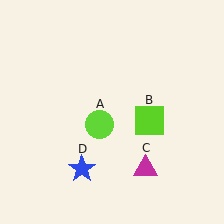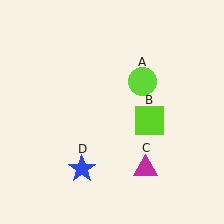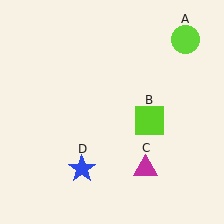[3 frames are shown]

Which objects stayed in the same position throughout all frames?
Lime square (object B) and magenta triangle (object C) and blue star (object D) remained stationary.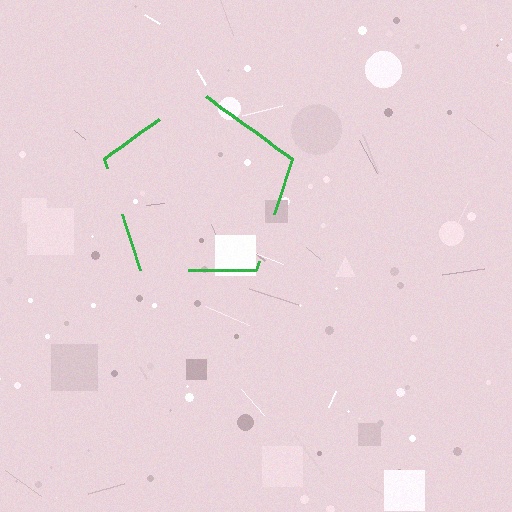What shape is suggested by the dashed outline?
The dashed outline suggests a pentagon.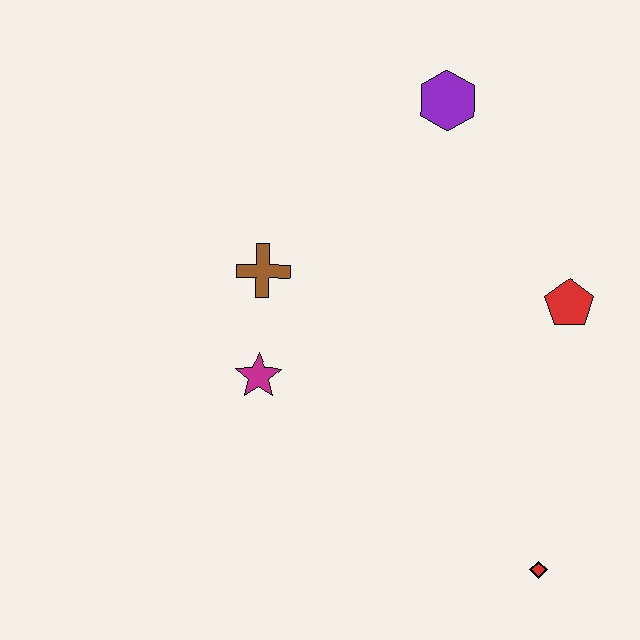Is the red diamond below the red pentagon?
Yes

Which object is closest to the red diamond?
The red pentagon is closest to the red diamond.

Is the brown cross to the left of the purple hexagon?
Yes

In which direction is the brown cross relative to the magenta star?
The brown cross is above the magenta star.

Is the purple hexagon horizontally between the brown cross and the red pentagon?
Yes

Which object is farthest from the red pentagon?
The magenta star is farthest from the red pentagon.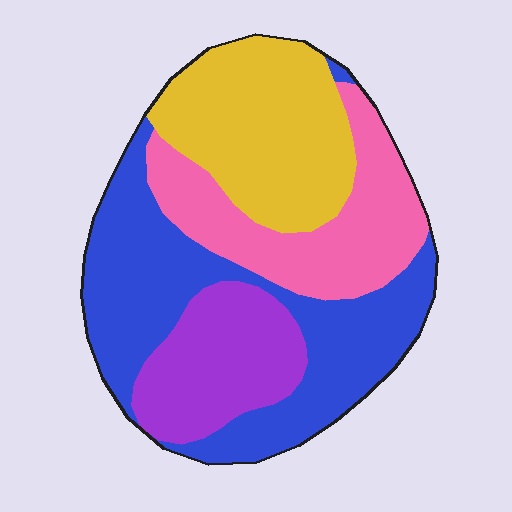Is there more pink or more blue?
Blue.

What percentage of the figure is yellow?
Yellow covers around 25% of the figure.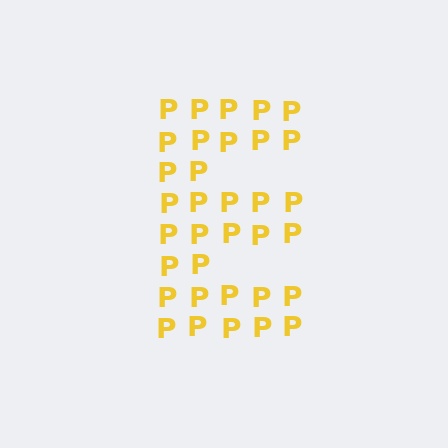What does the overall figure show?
The overall figure shows the letter E.